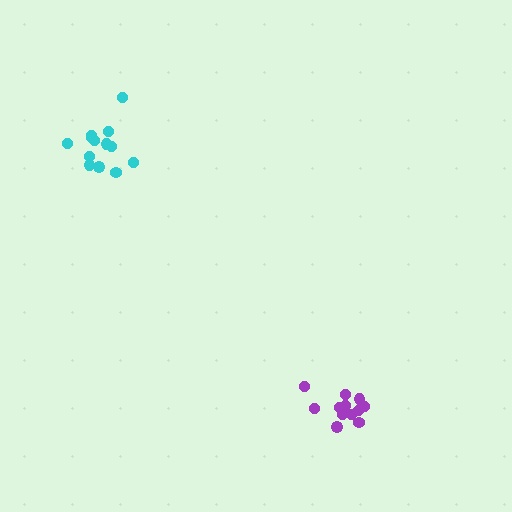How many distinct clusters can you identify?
There are 2 distinct clusters.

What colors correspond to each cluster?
The clusters are colored: cyan, purple.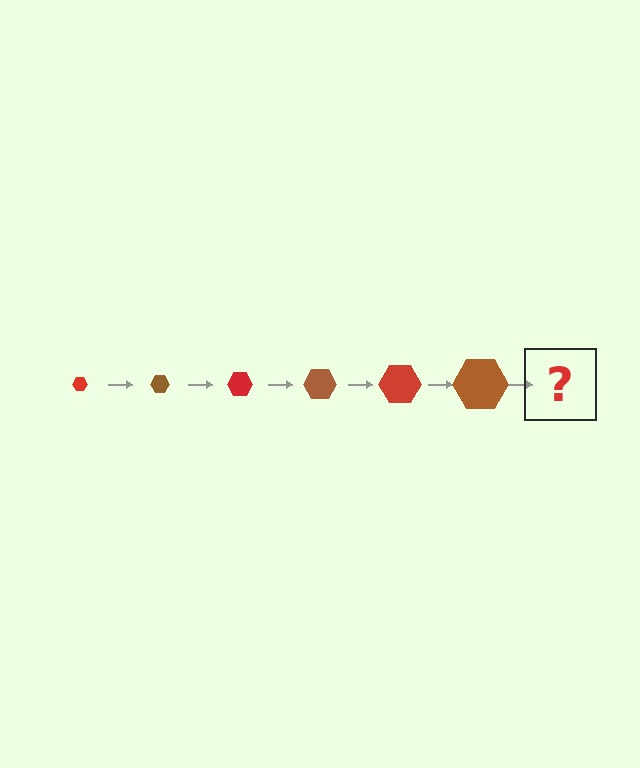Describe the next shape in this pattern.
It should be a red hexagon, larger than the previous one.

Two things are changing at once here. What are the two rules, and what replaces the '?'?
The two rules are that the hexagon grows larger each step and the color cycles through red and brown. The '?' should be a red hexagon, larger than the previous one.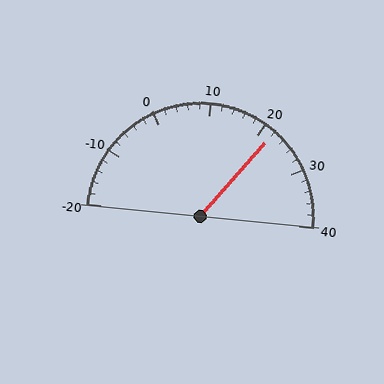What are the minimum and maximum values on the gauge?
The gauge ranges from -20 to 40.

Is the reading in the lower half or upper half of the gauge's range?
The reading is in the upper half of the range (-20 to 40).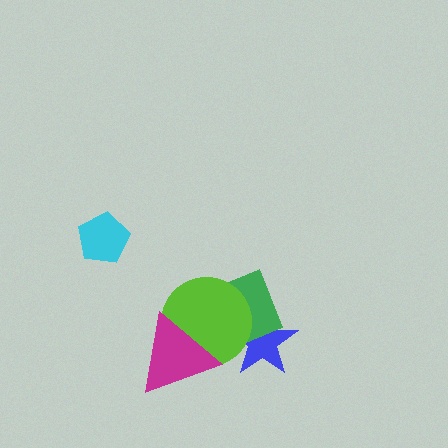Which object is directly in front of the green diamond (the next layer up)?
The lime circle is directly in front of the green diamond.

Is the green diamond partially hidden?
Yes, it is partially covered by another shape.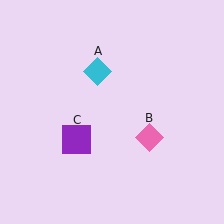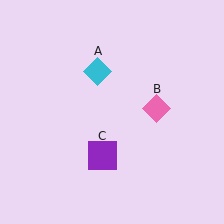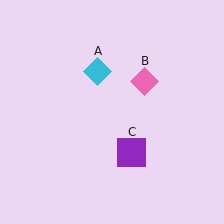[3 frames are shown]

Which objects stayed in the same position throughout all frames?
Cyan diamond (object A) remained stationary.